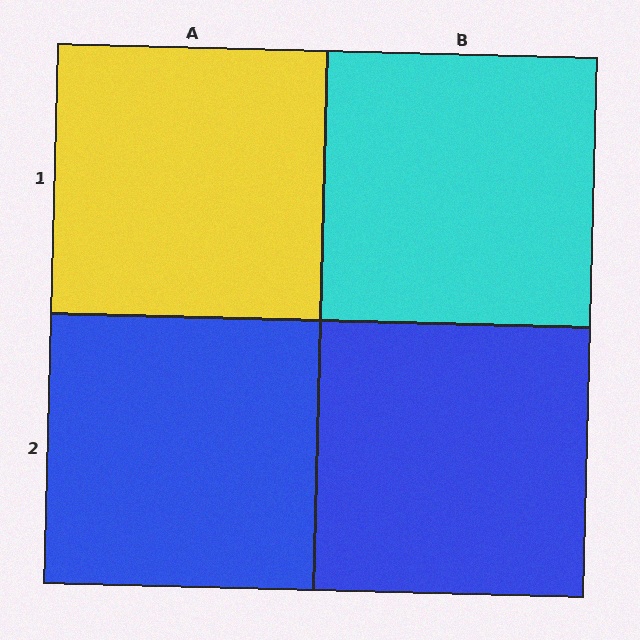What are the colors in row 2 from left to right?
Blue, blue.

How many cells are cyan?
1 cell is cyan.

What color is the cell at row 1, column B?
Cyan.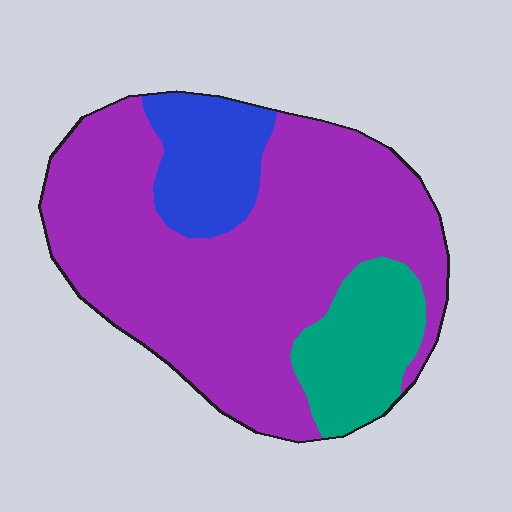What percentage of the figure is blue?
Blue takes up less than a sixth of the figure.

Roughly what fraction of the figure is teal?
Teal takes up about one sixth (1/6) of the figure.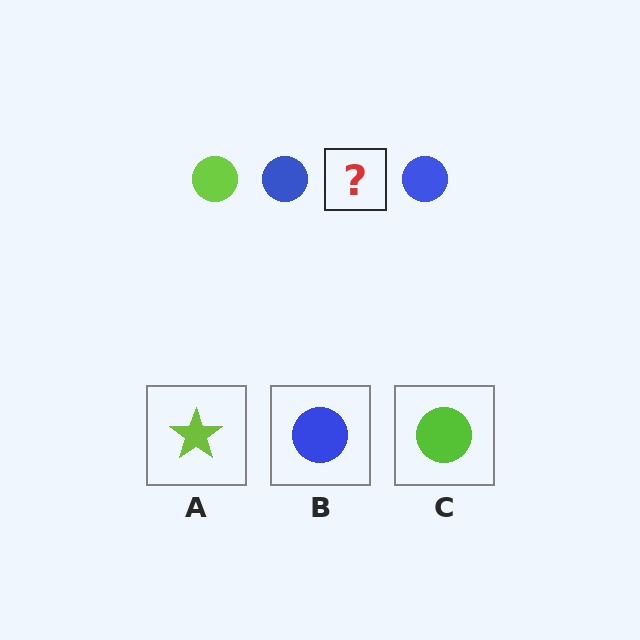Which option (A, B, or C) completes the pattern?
C.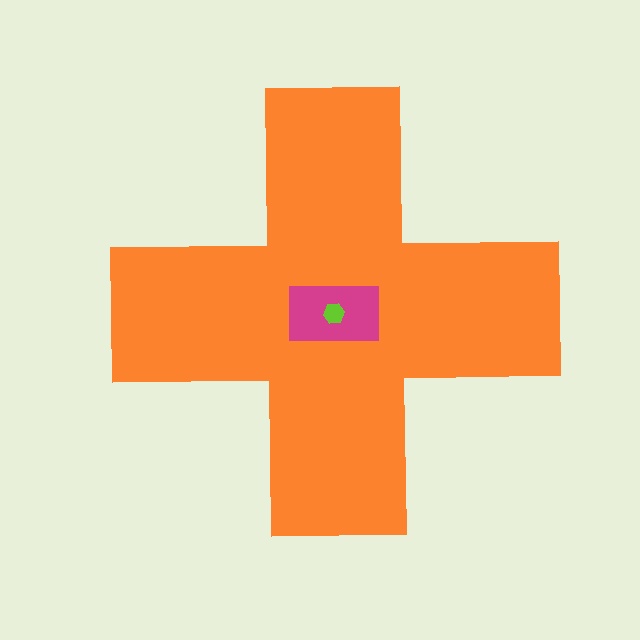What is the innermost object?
The lime hexagon.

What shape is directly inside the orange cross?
The magenta rectangle.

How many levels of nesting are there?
3.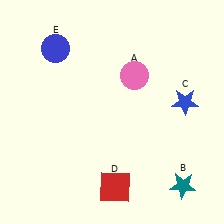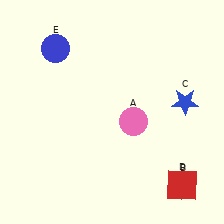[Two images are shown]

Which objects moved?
The objects that moved are: the pink circle (A), the red square (D).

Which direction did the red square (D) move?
The red square (D) moved right.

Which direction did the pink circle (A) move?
The pink circle (A) moved down.